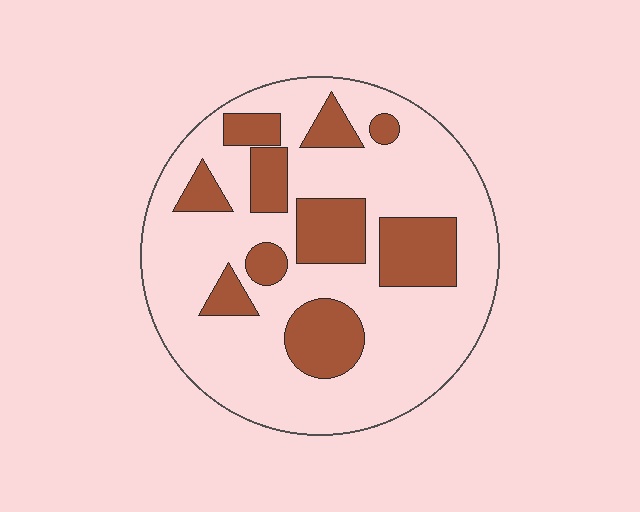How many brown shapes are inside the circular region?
10.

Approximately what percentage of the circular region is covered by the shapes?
Approximately 25%.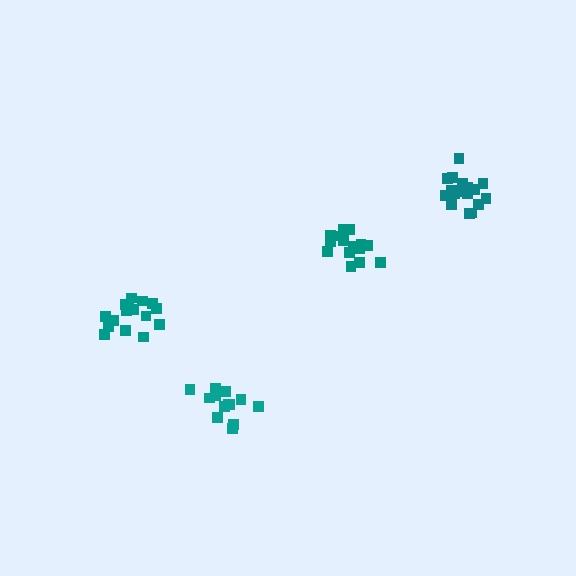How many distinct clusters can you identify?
There are 4 distinct clusters.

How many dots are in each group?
Group 1: 16 dots, Group 2: 17 dots, Group 3: 13 dots, Group 4: 18 dots (64 total).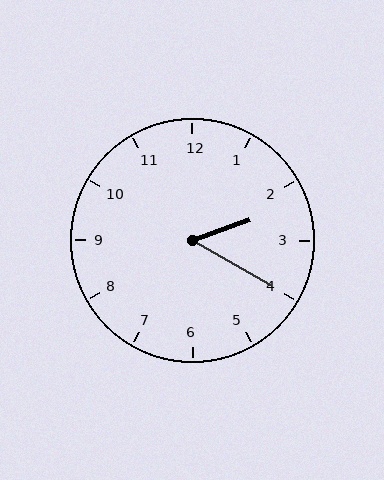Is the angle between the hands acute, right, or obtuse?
It is acute.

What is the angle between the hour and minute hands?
Approximately 50 degrees.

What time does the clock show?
2:20.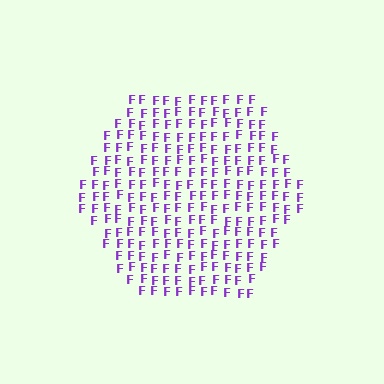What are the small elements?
The small elements are letter F's.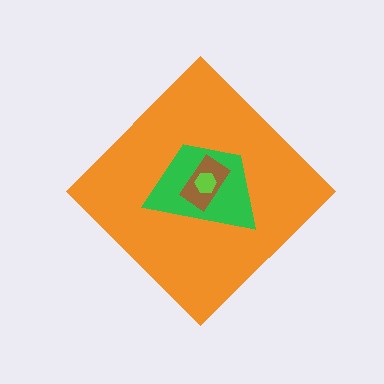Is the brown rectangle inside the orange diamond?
Yes.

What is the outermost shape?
The orange diamond.